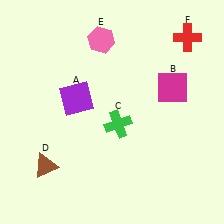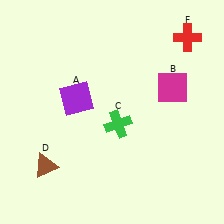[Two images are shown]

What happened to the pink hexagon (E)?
The pink hexagon (E) was removed in Image 2. It was in the top-left area of Image 1.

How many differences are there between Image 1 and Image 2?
There is 1 difference between the two images.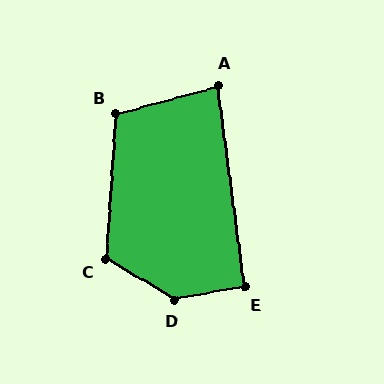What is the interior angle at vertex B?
Approximately 109 degrees (obtuse).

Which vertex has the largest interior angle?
D, at approximately 139 degrees.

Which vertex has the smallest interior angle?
A, at approximately 82 degrees.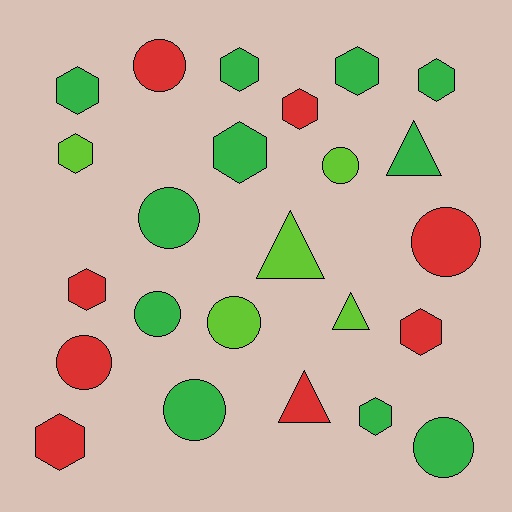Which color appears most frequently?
Green, with 11 objects.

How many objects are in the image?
There are 24 objects.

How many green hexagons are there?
There are 6 green hexagons.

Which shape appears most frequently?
Hexagon, with 11 objects.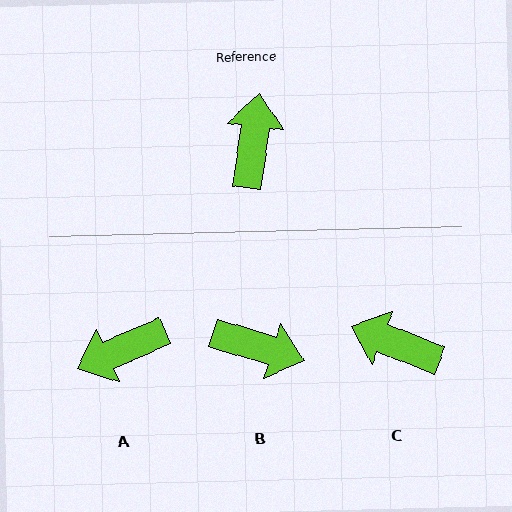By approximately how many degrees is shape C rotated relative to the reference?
Approximately 76 degrees counter-clockwise.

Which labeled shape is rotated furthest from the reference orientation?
A, about 121 degrees away.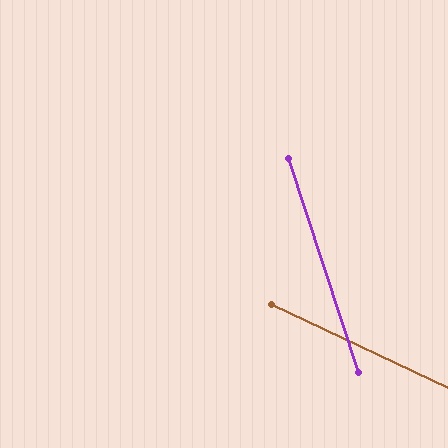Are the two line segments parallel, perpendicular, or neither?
Neither parallel nor perpendicular — they differ by about 47°.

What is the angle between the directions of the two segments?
Approximately 47 degrees.